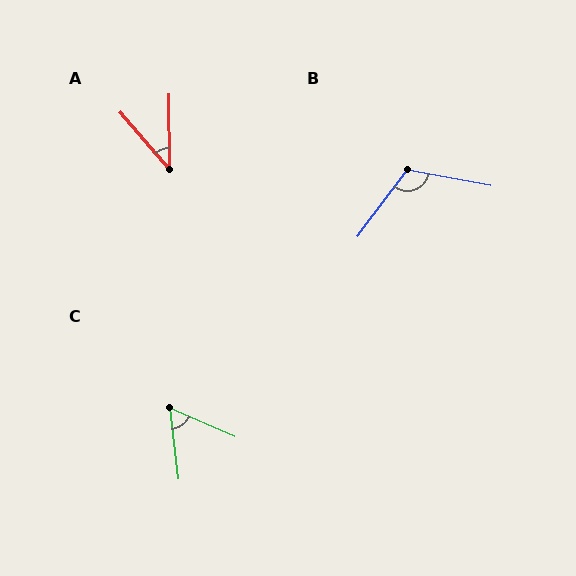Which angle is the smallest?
A, at approximately 40 degrees.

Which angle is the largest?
B, at approximately 116 degrees.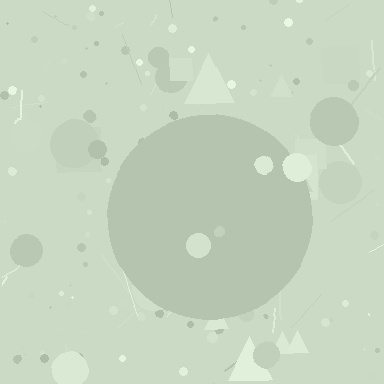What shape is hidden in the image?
A circle is hidden in the image.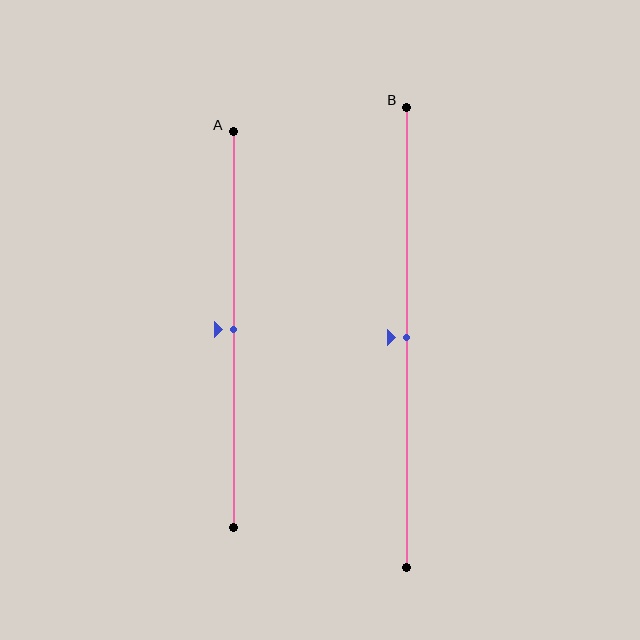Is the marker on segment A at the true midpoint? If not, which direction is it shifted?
Yes, the marker on segment A is at the true midpoint.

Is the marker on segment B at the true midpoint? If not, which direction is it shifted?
Yes, the marker on segment B is at the true midpoint.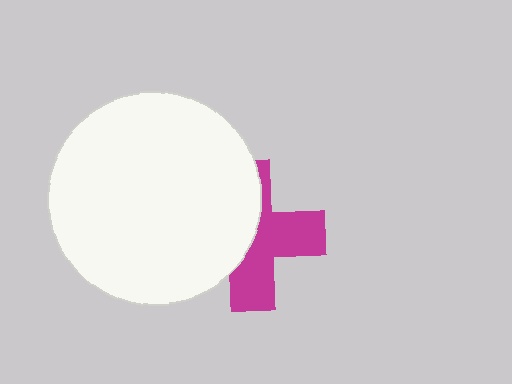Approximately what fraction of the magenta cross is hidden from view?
Roughly 48% of the magenta cross is hidden behind the white circle.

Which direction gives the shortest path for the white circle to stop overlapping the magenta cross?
Moving left gives the shortest separation.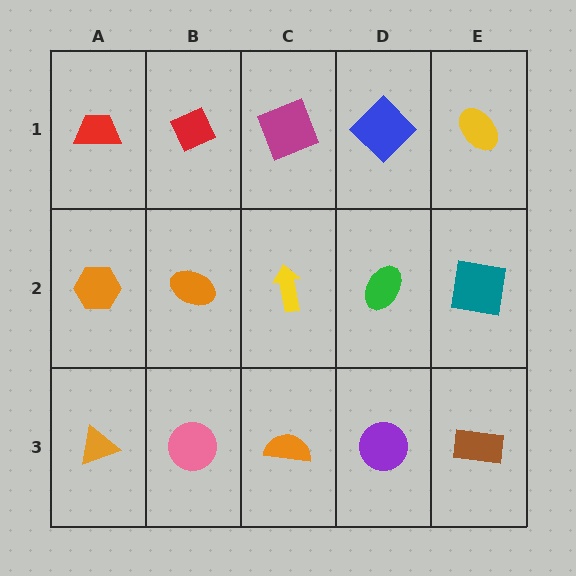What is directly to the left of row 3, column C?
A pink circle.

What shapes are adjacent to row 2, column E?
A yellow ellipse (row 1, column E), a brown rectangle (row 3, column E), a green ellipse (row 2, column D).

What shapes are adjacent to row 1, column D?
A green ellipse (row 2, column D), a magenta square (row 1, column C), a yellow ellipse (row 1, column E).